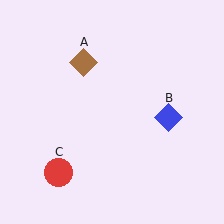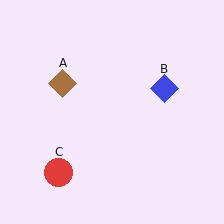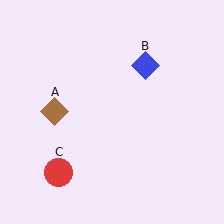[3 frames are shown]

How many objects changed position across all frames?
2 objects changed position: brown diamond (object A), blue diamond (object B).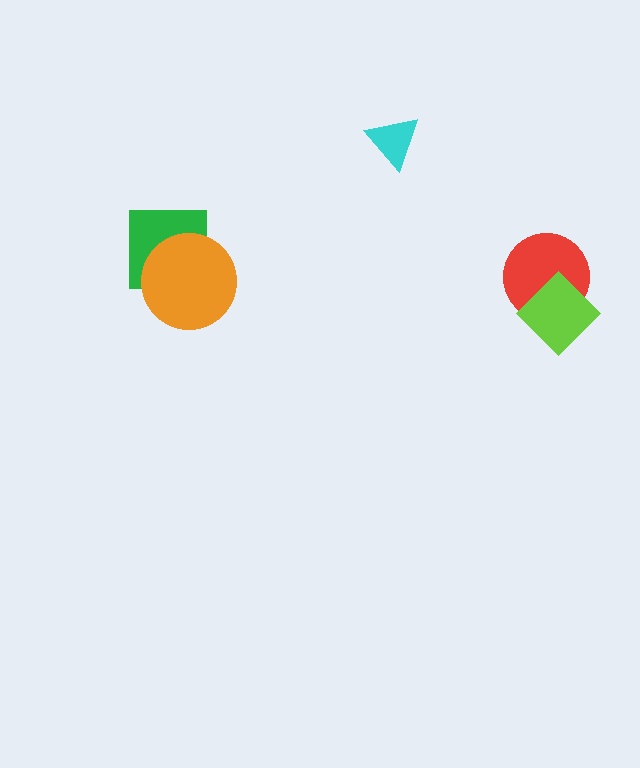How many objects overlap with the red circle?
1 object overlaps with the red circle.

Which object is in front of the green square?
The orange circle is in front of the green square.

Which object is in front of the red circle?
The lime diamond is in front of the red circle.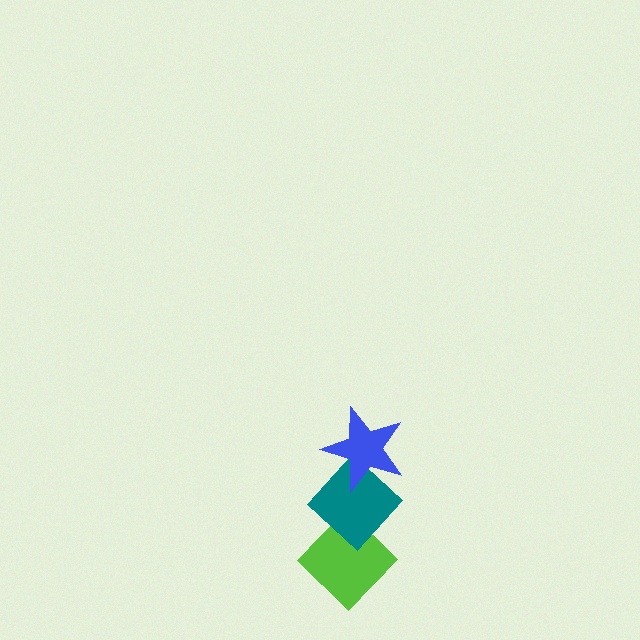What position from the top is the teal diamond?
The teal diamond is 2nd from the top.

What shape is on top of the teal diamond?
The blue star is on top of the teal diamond.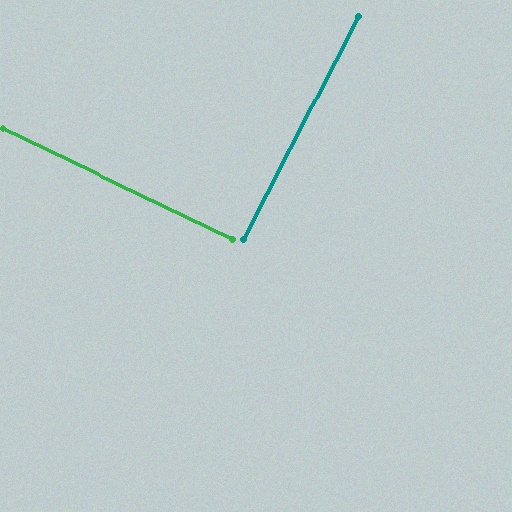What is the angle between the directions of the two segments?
Approximately 88 degrees.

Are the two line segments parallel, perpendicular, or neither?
Perpendicular — they meet at approximately 88°.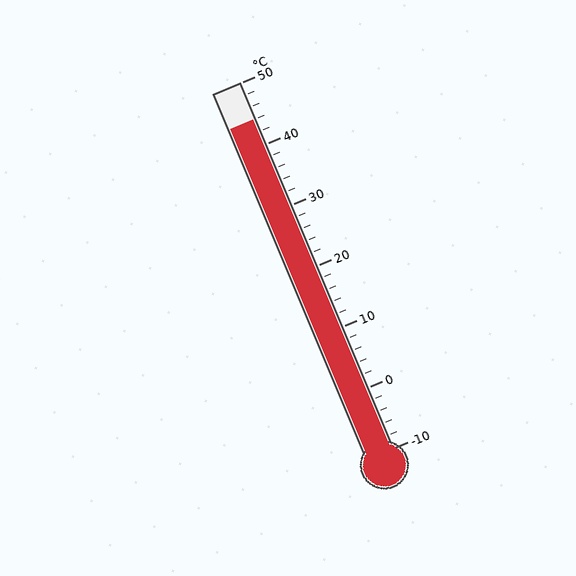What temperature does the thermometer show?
The thermometer shows approximately 44°C.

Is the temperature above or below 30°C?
The temperature is above 30°C.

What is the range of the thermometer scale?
The thermometer scale ranges from -10°C to 50°C.